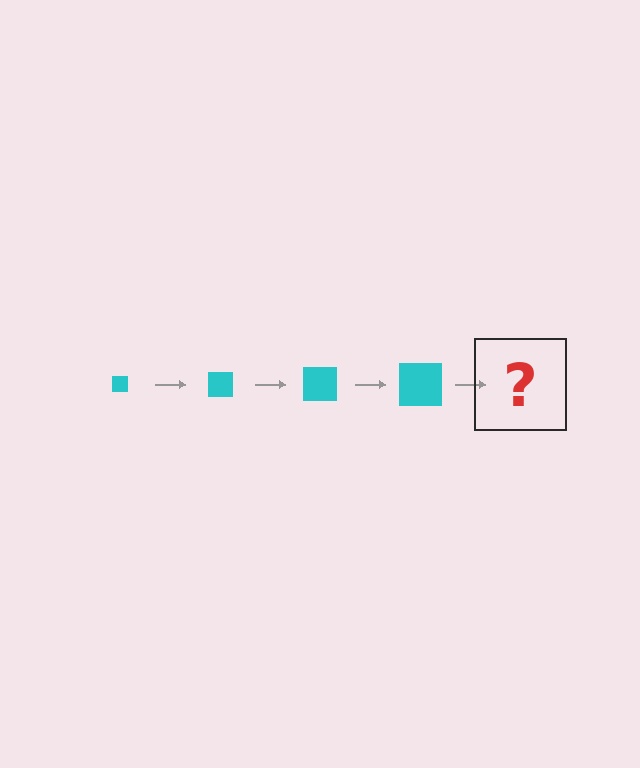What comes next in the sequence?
The next element should be a cyan square, larger than the previous one.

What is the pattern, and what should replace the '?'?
The pattern is that the square gets progressively larger each step. The '?' should be a cyan square, larger than the previous one.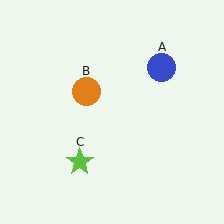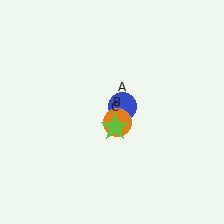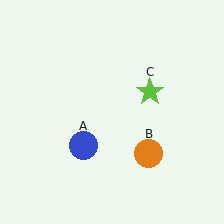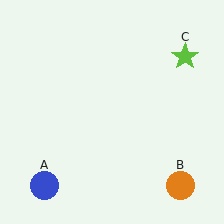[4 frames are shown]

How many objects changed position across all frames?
3 objects changed position: blue circle (object A), orange circle (object B), lime star (object C).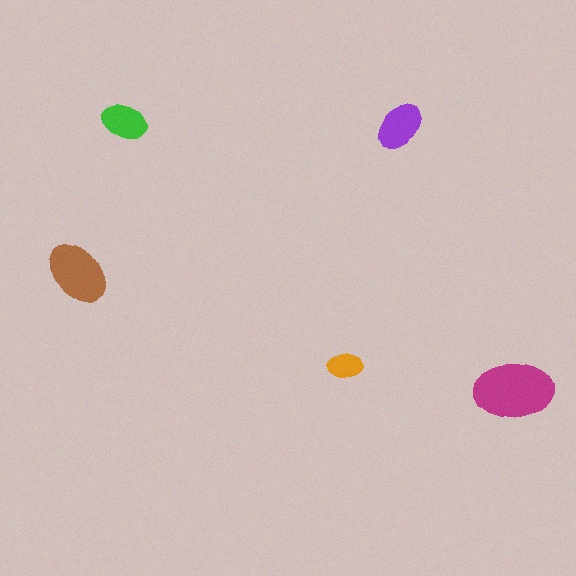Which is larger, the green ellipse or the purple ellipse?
The purple one.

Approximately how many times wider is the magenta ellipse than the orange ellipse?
About 2.5 times wider.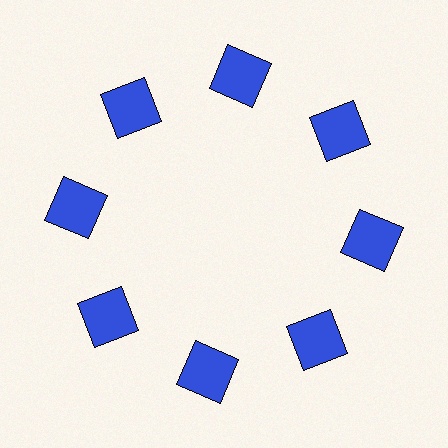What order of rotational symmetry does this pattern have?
This pattern has 8-fold rotational symmetry.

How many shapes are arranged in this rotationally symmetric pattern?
There are 8 shapes, arranged in 8 groups of 1.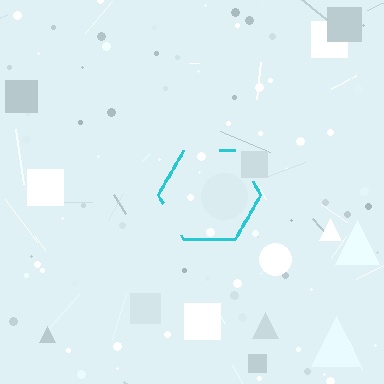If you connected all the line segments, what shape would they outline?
They would outline a hexagon.